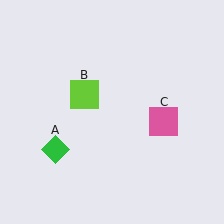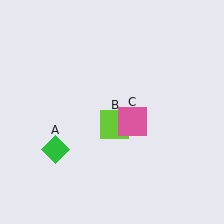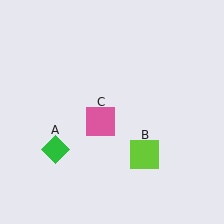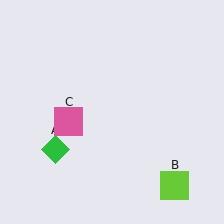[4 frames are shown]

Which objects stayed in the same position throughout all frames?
Green diamond (object A) remained stationary.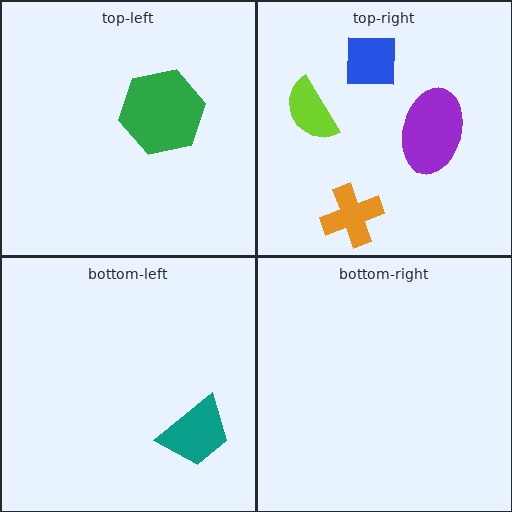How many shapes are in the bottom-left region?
1.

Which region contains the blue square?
The top-right region.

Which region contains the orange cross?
The top-right region.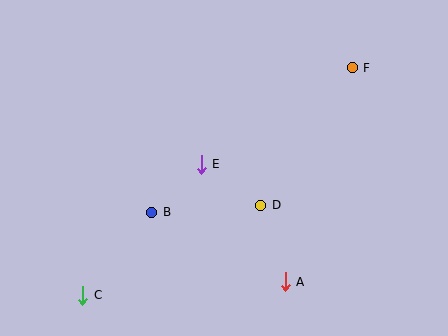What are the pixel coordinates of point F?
Point F is at (352, 68).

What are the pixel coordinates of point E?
Point E is at (201, 164).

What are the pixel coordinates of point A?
Point A is at (285, 282).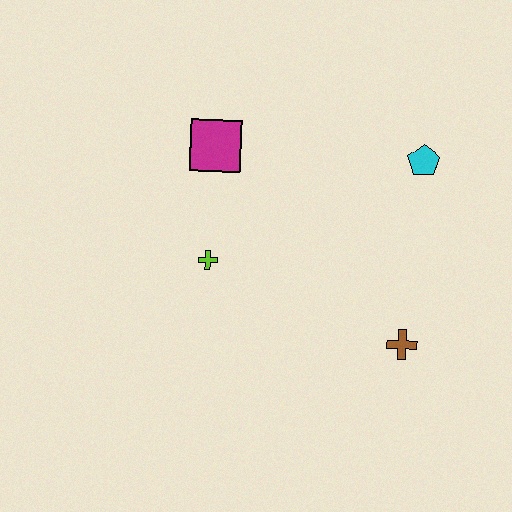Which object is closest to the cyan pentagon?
The brown cross is closest to the cyan pentagon.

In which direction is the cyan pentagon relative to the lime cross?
The cyan pentagon is to the right of the lime cross.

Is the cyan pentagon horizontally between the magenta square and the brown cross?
No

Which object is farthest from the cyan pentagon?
The lime cross is farthest from the cyan pentagon.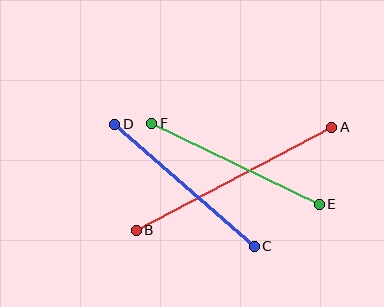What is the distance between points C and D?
The distance is approximately 186 pixels.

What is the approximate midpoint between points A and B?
The midpoint is at approximately (234, 179) pixels.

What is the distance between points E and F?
The distance is approximately 186 pixels.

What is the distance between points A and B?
The distance is approximately 221 pixels.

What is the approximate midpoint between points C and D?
The midpoint is at approximately (185, 185) pixels.